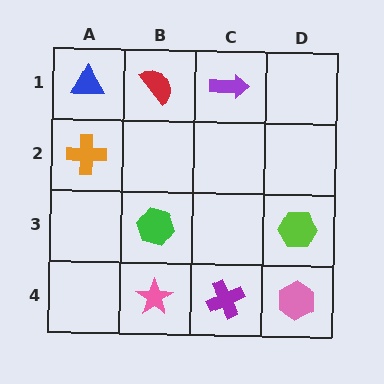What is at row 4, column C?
A purple cross.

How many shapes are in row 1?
3 shapes.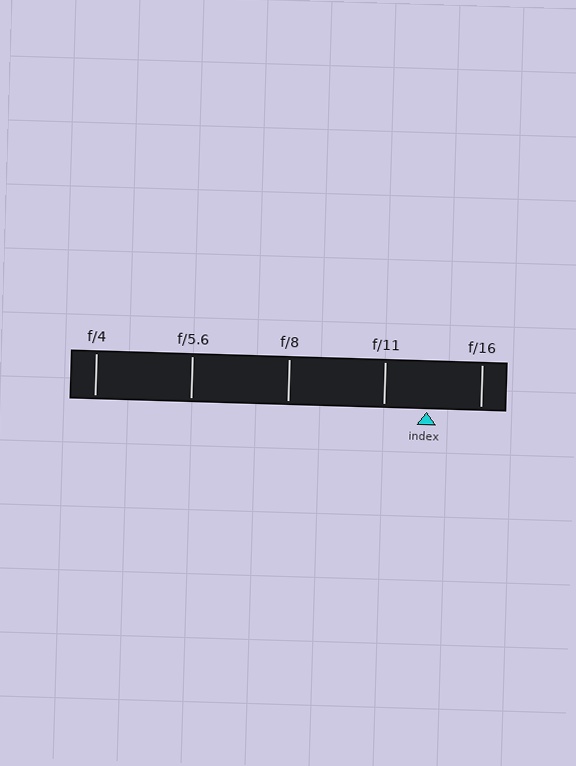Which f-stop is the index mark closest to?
The index mark is closest to f/11.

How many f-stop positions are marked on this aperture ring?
There are 5 f-stop positions marked.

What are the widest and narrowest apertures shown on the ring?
The widest aperture shown is f/4 and the narrowest is f/16.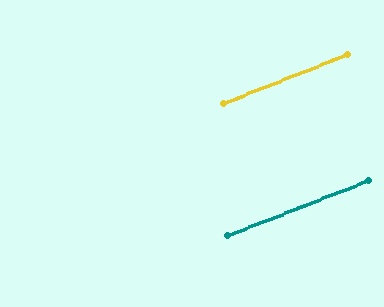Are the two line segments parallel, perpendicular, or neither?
Parallel — their directions differ by only 0.4°.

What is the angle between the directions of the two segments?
Approximately 0 degrees.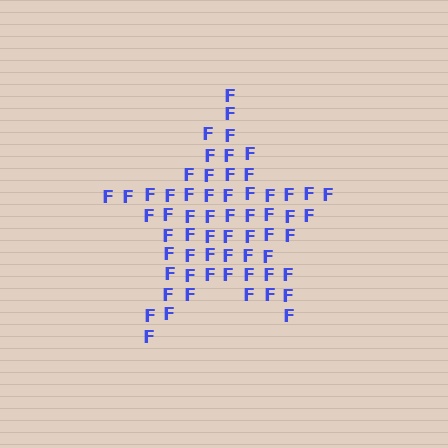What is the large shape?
The large shape is a star.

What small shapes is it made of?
It is made of small letter F's.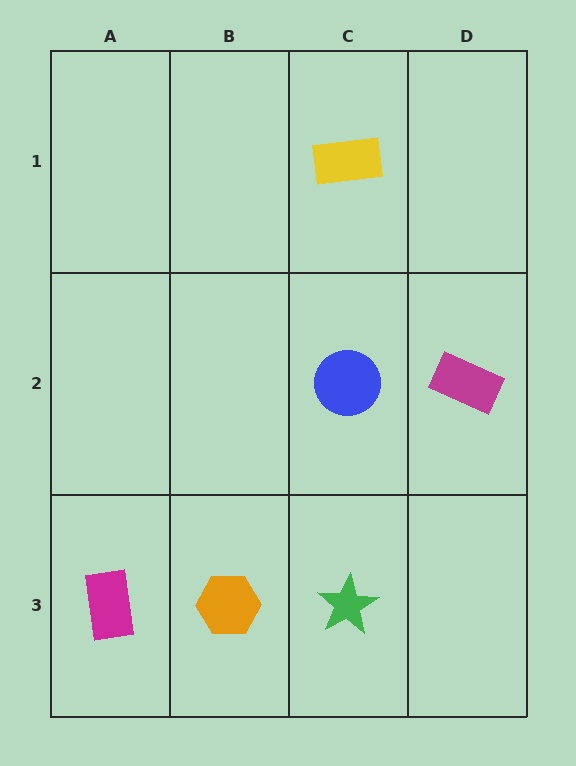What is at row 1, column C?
A yellow rectangle.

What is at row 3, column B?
An orange hexagon.